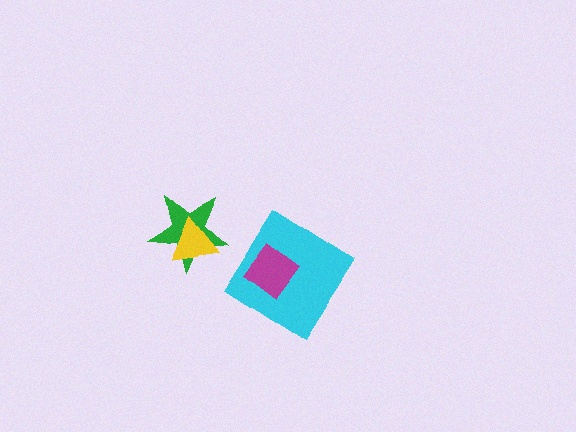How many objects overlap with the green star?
1 object overlaps with the green star.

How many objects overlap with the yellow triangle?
1 object overlaps with the yellow triangle.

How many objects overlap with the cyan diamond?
1 object overlaps with the cyan diamond.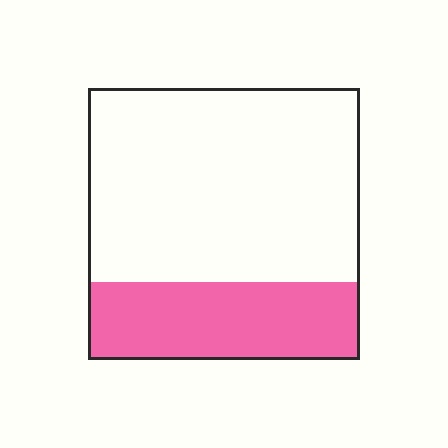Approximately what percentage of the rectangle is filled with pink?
Approximately 30%.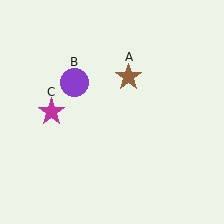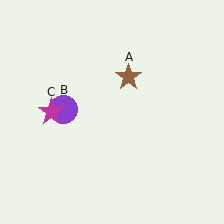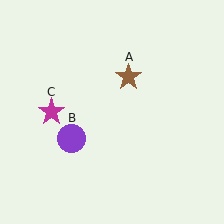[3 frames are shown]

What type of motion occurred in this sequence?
The purple circle (object B) rotated counterclockwise around the center of the scene.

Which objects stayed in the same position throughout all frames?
Brown star (object A) and magenta star (object C) remained stationary.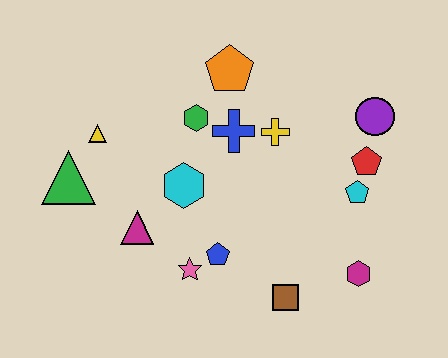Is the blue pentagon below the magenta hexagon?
No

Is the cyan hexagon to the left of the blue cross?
Yes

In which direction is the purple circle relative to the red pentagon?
The purple circle is above the red pentagon.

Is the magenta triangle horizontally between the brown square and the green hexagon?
No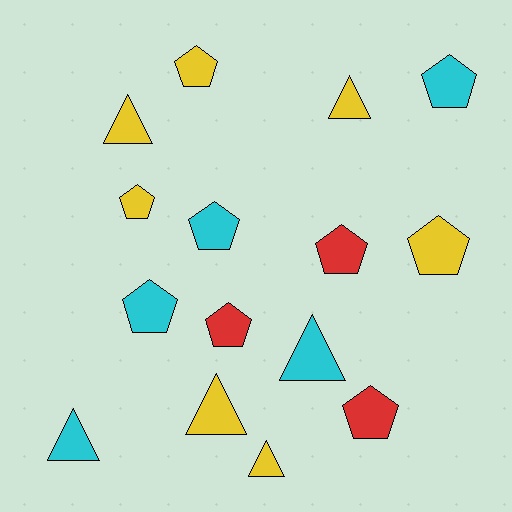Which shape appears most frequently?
Pentagon, with 9 objects.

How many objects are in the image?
There are 15 objects.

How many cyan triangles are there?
There are 2 cyan triangles.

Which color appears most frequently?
Yellow, with 7 objects.